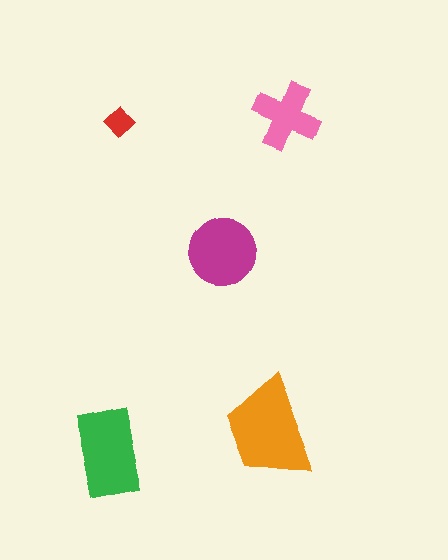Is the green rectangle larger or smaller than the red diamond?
Larger.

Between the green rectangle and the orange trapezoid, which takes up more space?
The orange trapezoid.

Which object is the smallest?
The red diamond.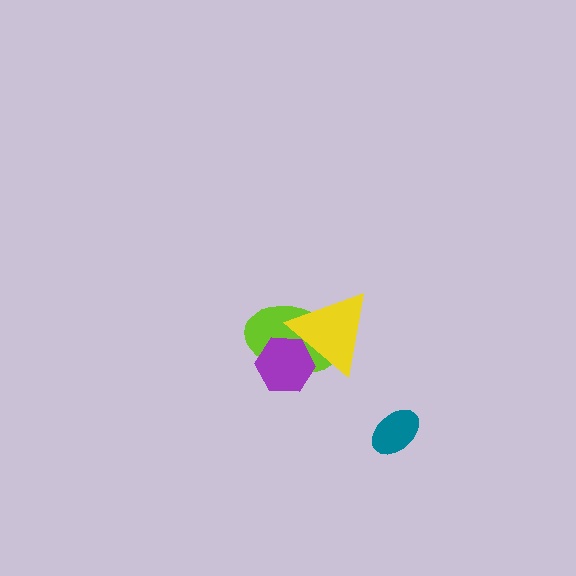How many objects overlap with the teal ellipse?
0 objects overlap with the teal ellipse.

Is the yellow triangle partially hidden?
Yes, it is partially covered by another shape.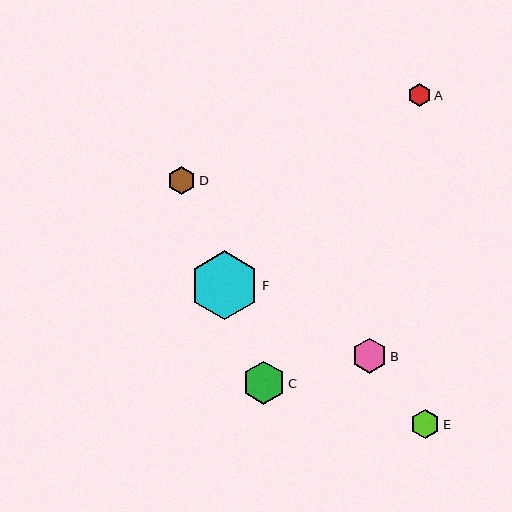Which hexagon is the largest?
Hexagon F is the largest with a size of approximately 69 pixels.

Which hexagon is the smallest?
Hexagon A is the smallest with a size of approximately 22 pixels.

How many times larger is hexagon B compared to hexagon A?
Hexagon B is approximately 1.6 times the size of hexagon A.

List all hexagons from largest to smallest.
From largest to smallest: F, C, B, E, D, A.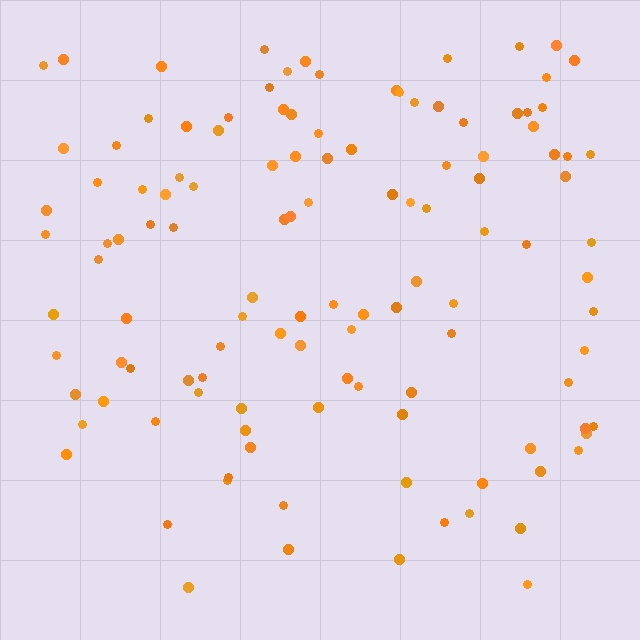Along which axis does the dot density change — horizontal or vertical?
Vertical.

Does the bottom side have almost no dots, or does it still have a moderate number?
Still a moderate number, just noticeably fewer than the top.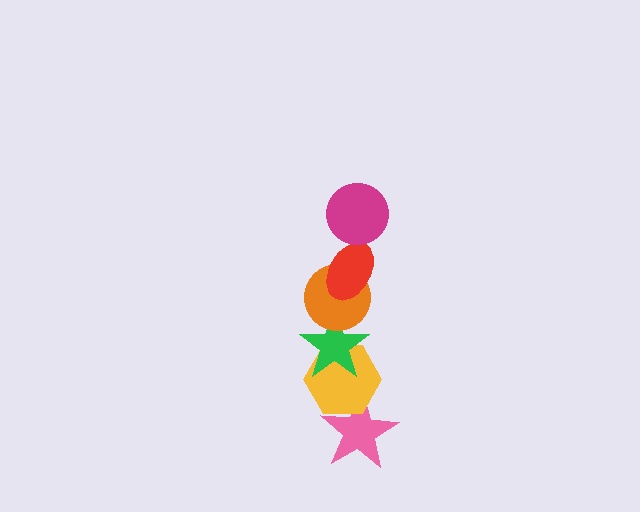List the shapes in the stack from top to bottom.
From top to bottom: the magenta circle, the red ellipse, the orange circle, the green star, the yellow hexagon, the pink star.